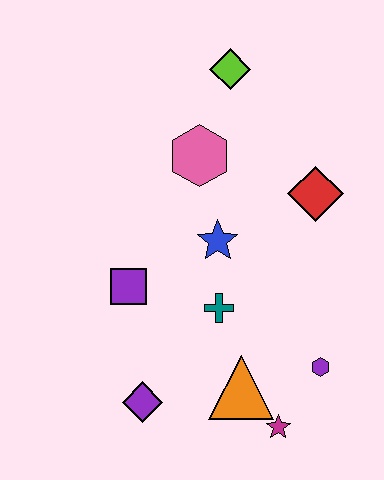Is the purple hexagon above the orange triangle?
Yes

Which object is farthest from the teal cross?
The lime diamond is farthest from the teal cross.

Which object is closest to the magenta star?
The orange triangle is closest to the magenta star.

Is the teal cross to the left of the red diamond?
Yes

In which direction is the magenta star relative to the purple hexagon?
The magenta star is below the purple hexagon.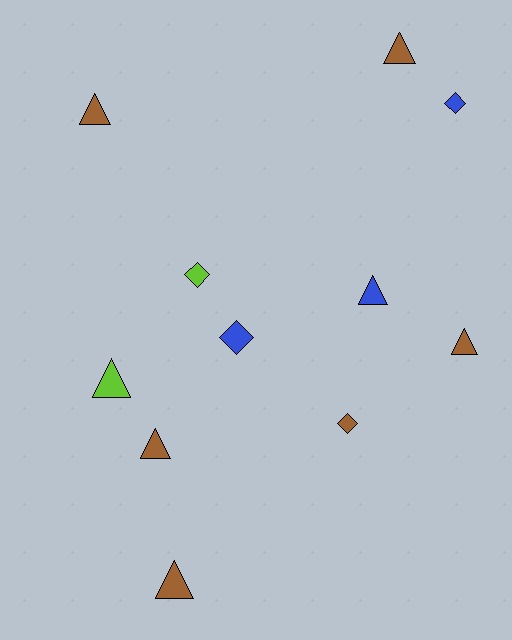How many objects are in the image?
There are 11 objects.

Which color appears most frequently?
Brown, with 6 objects.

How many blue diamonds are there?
There are 2 blue diamonds.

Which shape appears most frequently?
Triangle, with 7 objects.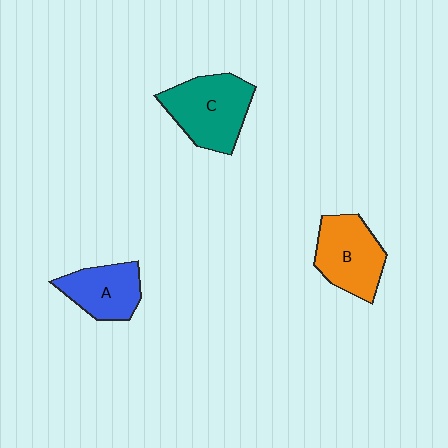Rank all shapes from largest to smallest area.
From largest to smallest: C (teal), B (orange), A (blue).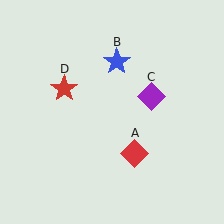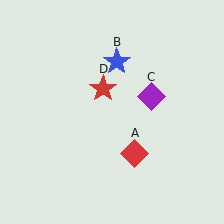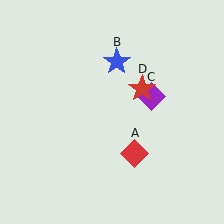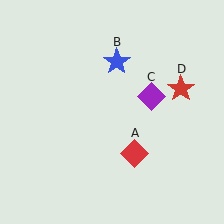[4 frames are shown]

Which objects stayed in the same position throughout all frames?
Red diamond (object A) and blue star (object B) and purple diamond (object C) remained stationary.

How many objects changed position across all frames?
1 object changed position: red star (object D).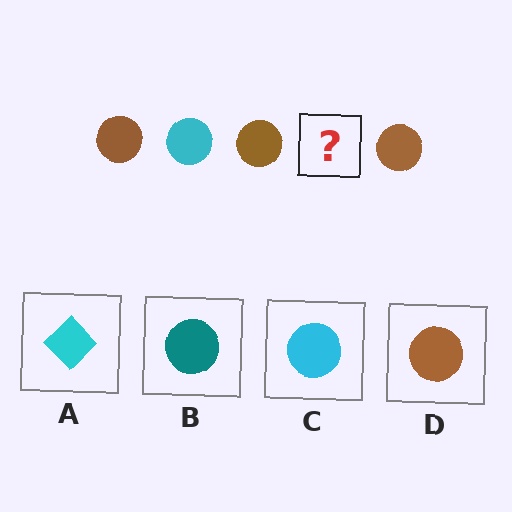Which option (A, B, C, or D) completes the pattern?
C.